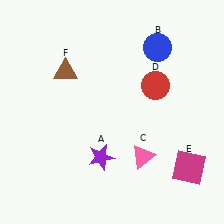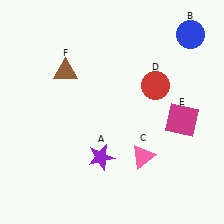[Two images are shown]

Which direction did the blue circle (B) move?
The blue circle (B) moved right.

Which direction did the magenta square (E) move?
The magenta square (E) moved up.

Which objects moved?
The objects that moved are: the blue circle (B), the magenta square (E).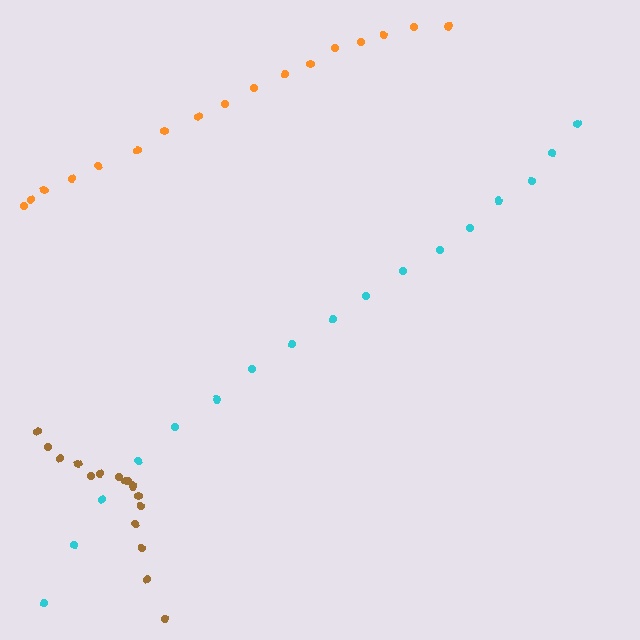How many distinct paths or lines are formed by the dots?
There are 3 distinct paths.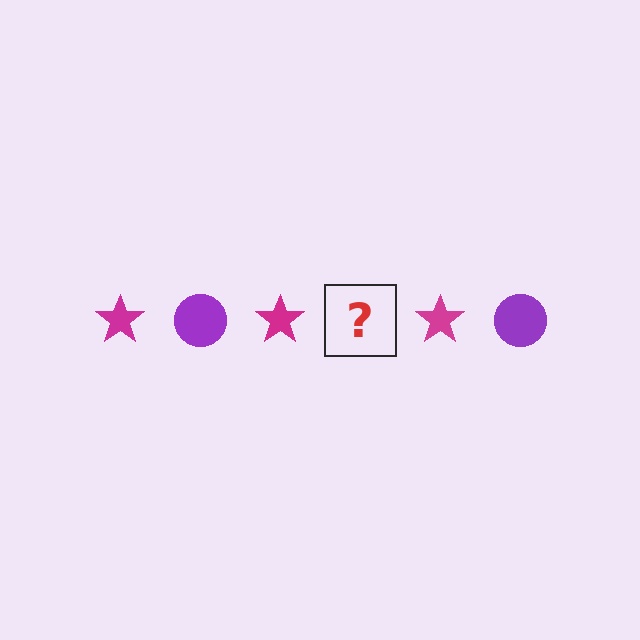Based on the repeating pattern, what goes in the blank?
The blank should be a purple circle.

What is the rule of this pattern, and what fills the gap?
The rule is that the pattern alternates between magenta star and purple circle. The gap should be filled with a purple circle.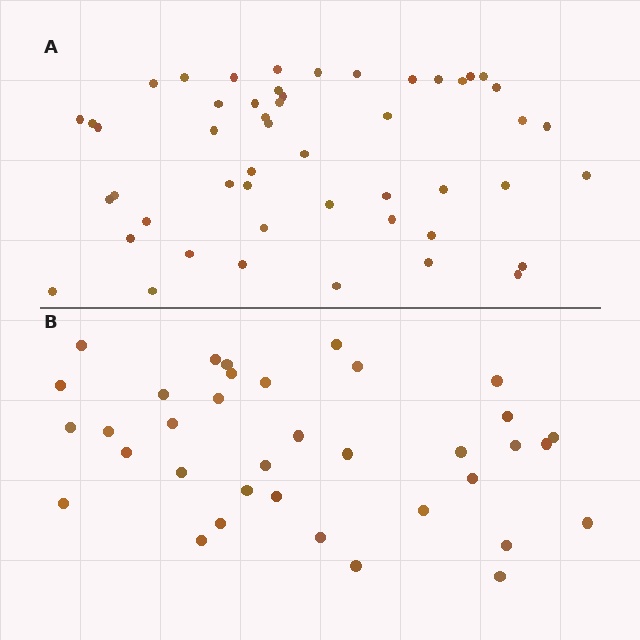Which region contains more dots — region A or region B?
Region A (the top region) has more dots.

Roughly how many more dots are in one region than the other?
Region A has approximately 15 more dots than region B.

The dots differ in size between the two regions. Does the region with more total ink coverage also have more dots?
No. Region B has more total ink coverage because its dots are larger, but region A actually contains more individual dots. Total area can be misleading — the number of items is what matters here.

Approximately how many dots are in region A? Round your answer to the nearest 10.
About 50 dots.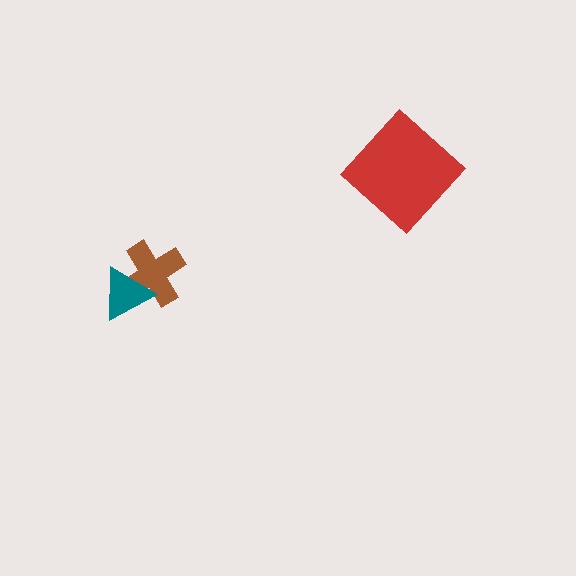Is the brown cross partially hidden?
Yes, it is partially covered by another shape.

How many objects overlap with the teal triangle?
1 object overlaps with the teal triangle.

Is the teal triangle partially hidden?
No, no other shape covers it.